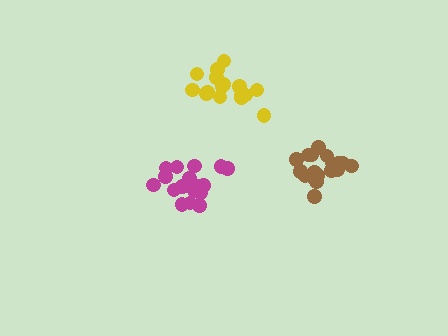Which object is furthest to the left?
The magenta cluster is leftmost.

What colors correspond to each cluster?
The clusters are colored: magenta, brown, yellow.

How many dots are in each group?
Group 1: 17 dots, Group 2: 18 dots, Group 3: 16 dots (51 total).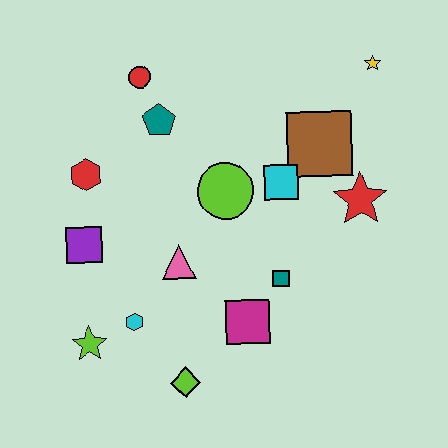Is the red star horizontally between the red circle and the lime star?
No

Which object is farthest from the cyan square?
The lime star is farthest from the cyan square.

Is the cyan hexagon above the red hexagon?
No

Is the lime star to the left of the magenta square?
Yes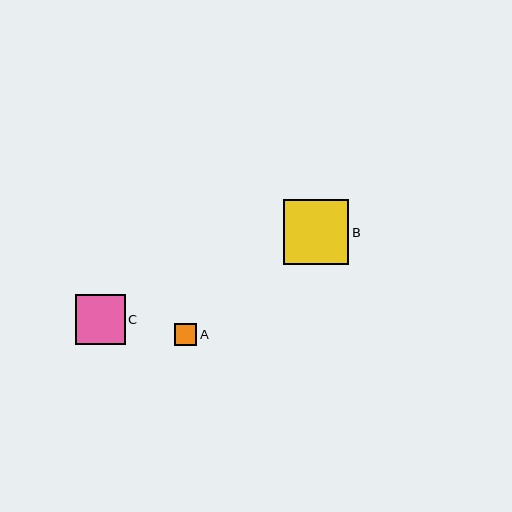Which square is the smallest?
Square A is the smallest with a size of approximately 23 pixels.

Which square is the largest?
Square B is the largest with a size of approximately 65 pixels.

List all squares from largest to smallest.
From largest to smallest: B, C, A.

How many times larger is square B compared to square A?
Square B is approximately 2.9 times the size of square A.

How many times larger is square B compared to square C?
Square B is approximately 1.3 times the size of square C.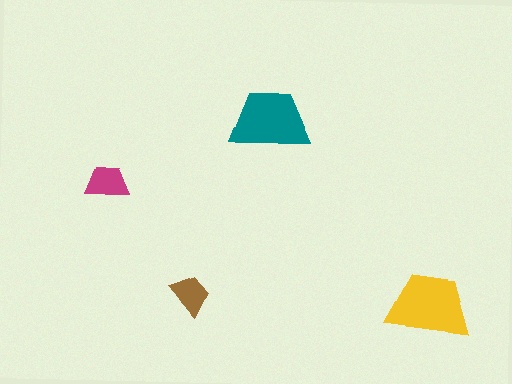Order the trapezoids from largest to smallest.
the yellow one, the teal one, the magenta one, the brown one.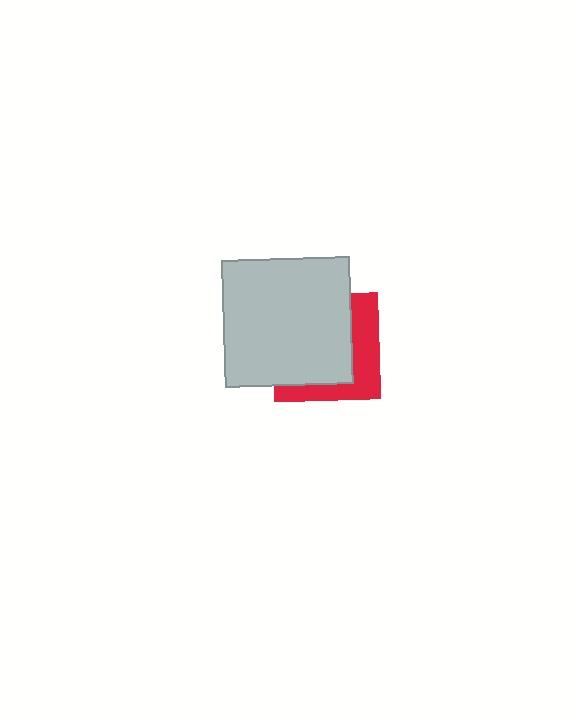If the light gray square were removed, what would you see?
You would see the complete red square.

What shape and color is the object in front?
The object in front is a light gray square.